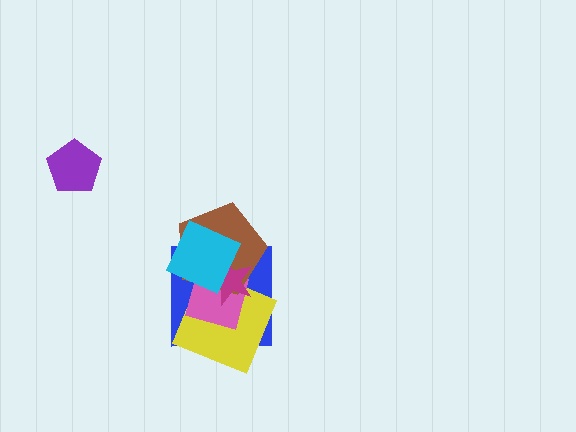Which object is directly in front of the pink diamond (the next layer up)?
The brown pentagon is directly in front of the pink diamond.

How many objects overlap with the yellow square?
4 objects overlap with the yellow square.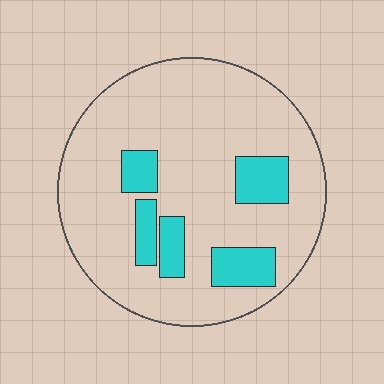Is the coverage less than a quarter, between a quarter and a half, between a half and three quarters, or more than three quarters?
Less than a quarter.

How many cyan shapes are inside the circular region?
5.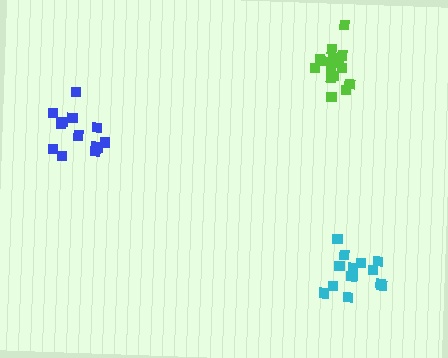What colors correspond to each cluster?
The clusters are colored: lime, blue, cyan.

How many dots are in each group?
Group 1: 15 dots, Group 2: 14 dots, Group 3: 14 dots (43 total).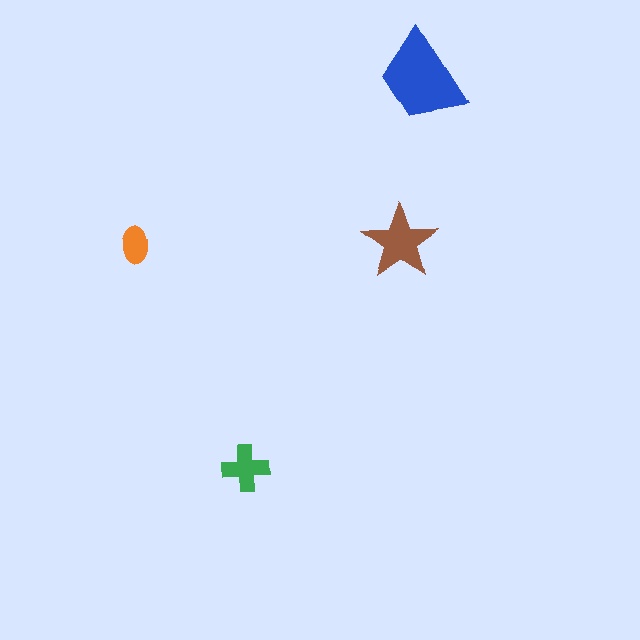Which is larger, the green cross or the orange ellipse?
The green cross.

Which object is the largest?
The blue trapezoid.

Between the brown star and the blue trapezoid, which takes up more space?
The blue trapezoid.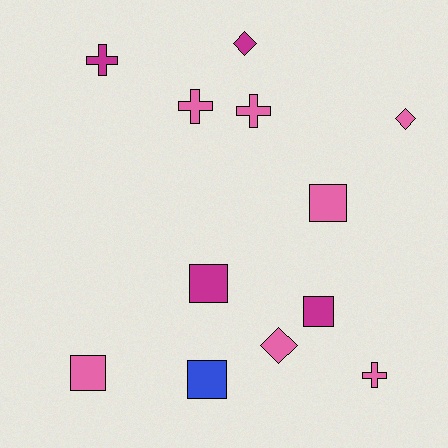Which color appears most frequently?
Pink, with 7 objects.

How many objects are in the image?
There are 12 objects.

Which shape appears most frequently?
Square, with 5 objects.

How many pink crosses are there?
There are 3 pink crosses.